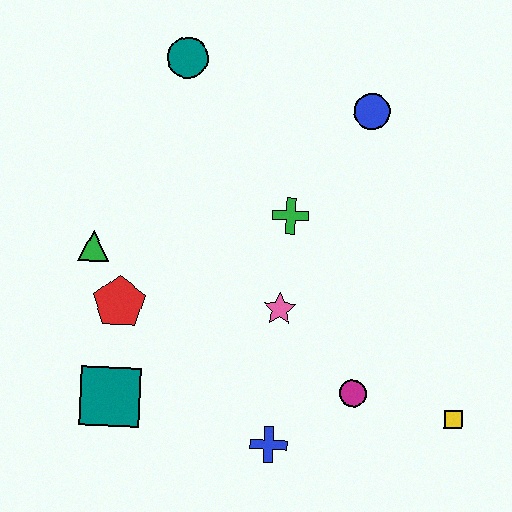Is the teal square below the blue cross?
No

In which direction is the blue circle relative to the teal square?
The blue circle is above the teal square.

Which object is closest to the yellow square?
The magenta circle is closest to the yellow square.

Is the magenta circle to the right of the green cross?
Yes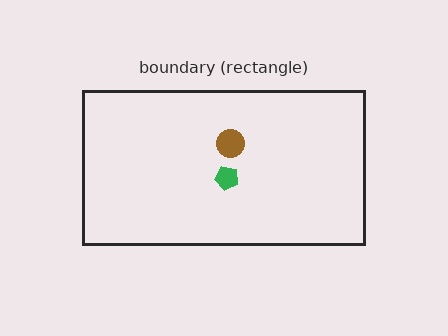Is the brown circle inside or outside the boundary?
Inside.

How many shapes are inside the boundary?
2 inside, 0 outside.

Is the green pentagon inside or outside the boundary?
Inside.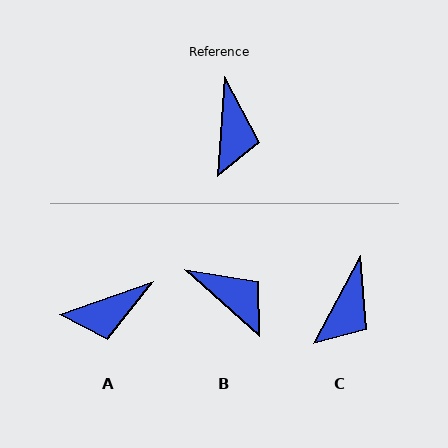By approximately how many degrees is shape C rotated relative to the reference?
Approximately 24 degrees clockwise.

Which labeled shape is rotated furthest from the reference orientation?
A, about 67 degrees away.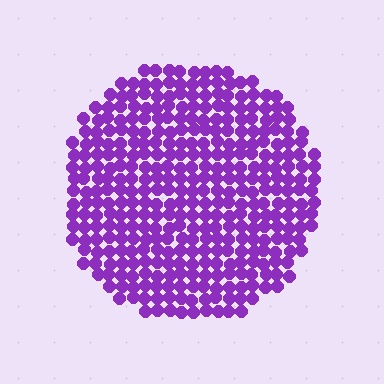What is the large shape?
The large shape is a circle.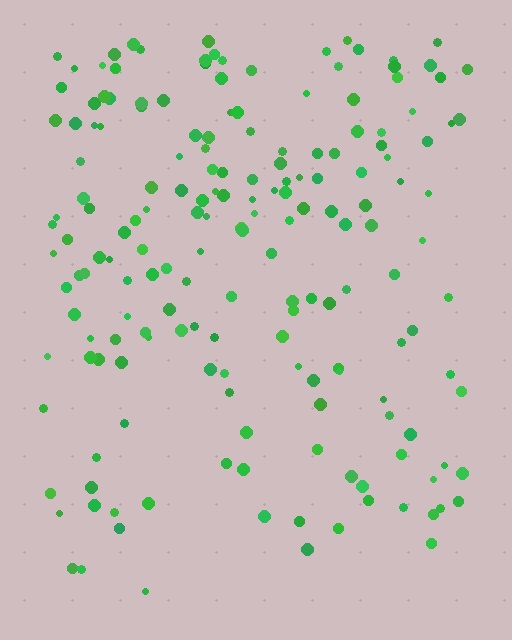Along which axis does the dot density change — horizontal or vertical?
Vertical.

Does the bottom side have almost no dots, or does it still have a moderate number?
Still a moderate number, just noticeably fewer than the top.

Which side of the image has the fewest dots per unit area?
The bottom.